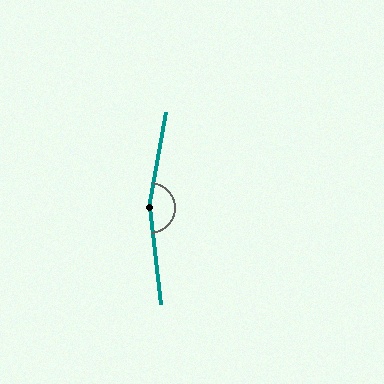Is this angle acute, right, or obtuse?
It is obtuse.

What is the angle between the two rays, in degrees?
Approximately 164 degrees.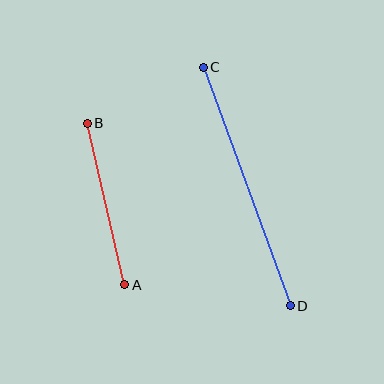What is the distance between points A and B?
The distance is approximately 165 pixels.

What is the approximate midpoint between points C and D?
The midpoint is at approximately (247, 186) pixels.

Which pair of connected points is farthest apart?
Points C and D are farthest apart.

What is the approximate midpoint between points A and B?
The midpoint is at approximately (106, 204) pixels.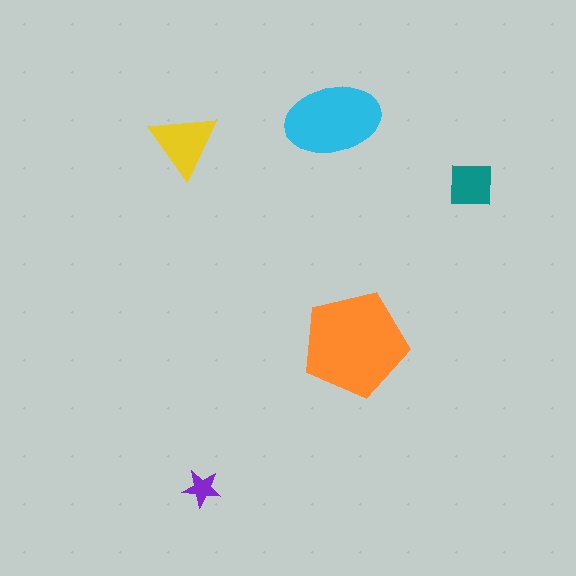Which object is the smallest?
The purple star.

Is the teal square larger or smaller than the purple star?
Larger.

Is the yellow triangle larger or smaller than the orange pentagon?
Smaller.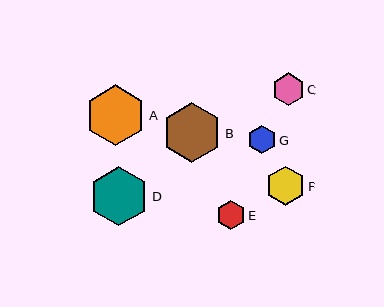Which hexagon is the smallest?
Hexagon G is the smallest with a size of approximately 28 pixels.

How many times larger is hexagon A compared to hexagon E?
Hexagon A is approximately 2.1 times the size of hexagon E.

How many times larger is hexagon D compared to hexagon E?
Hexagon D is approximately 2.1 times the size of hexagon E.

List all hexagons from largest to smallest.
From largest to smallest: A, B, D, F, C, E, G.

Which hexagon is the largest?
Hexagon A is the largest with a size of approximately 61 pixels.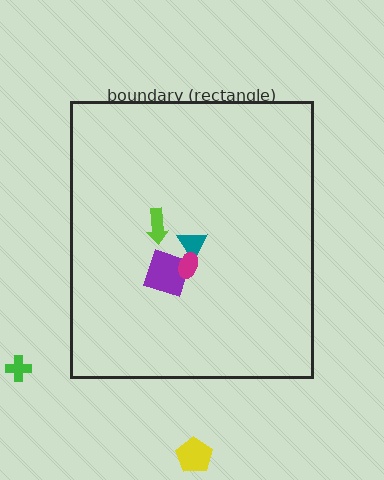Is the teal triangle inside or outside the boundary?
Inside.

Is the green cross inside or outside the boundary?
Outside.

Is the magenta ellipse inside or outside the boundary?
Inside.